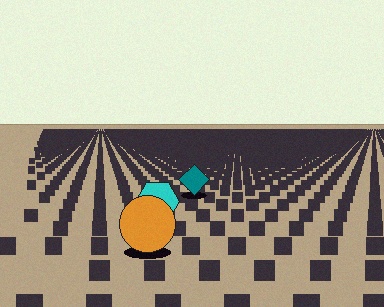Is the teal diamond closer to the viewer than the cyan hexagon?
No. The cyan hexagon is closer — you can tell from the texture gradient: the ground texture is coarser near it.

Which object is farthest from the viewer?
The teal diamond is farthest from the viewer. It appears smaller and the ground texture around it is denser.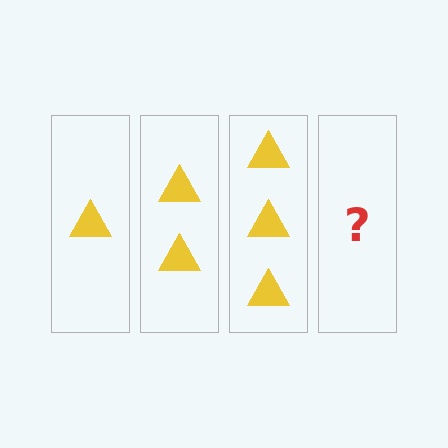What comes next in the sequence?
The next element should be 4 triangles.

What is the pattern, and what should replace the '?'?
The pattern is that each step adds one more triangle. The '?' should be 4 triangles.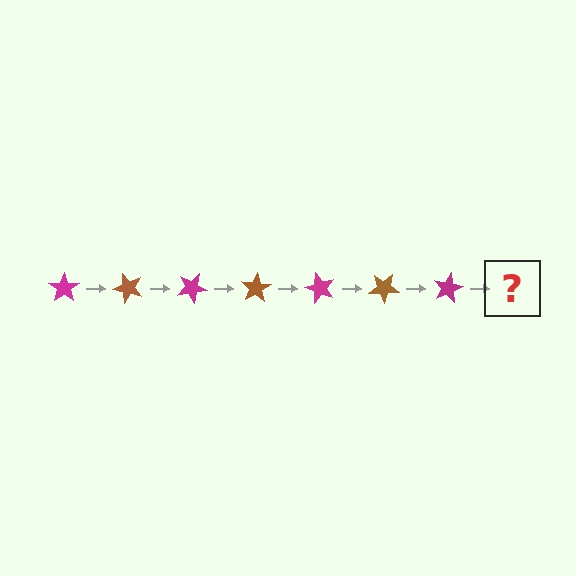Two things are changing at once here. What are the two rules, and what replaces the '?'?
The two rules are that it rotates 50 degrees each step and the color cycles through magenta and brown. The '?' should be a brown star, rotated 350 degrees from the start.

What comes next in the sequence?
The next element should be a brown star, rotated 350 degrees from the start.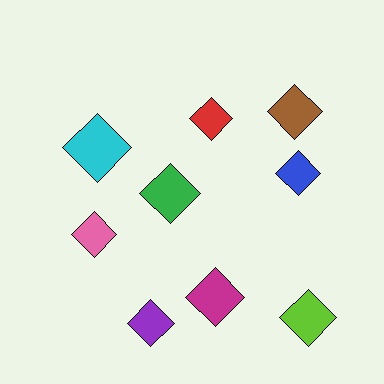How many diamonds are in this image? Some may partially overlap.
There are 9 diamonds.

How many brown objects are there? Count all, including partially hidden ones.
There is 1 brown object.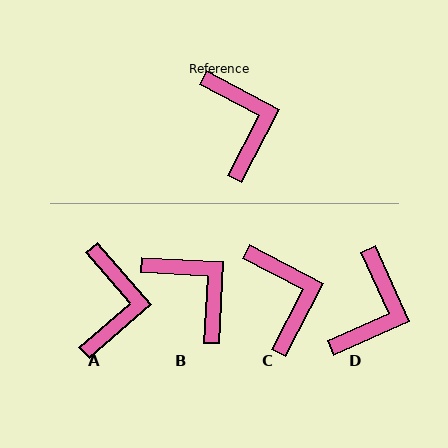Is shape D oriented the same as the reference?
No, it is off by about 38 degrees.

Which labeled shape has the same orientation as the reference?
C.